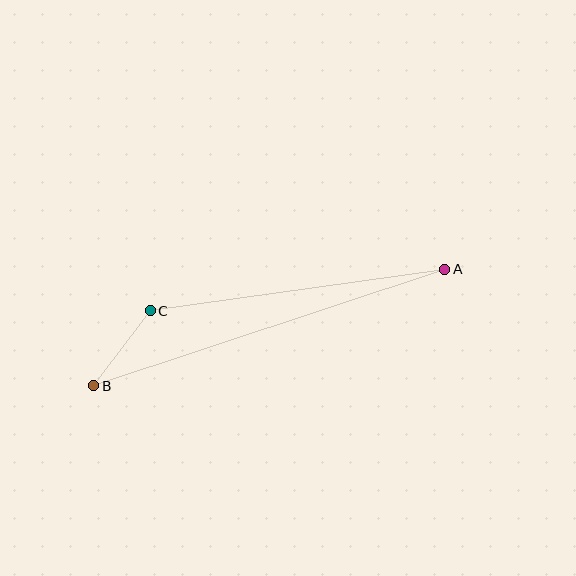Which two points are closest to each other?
Points B and C are closest to each other.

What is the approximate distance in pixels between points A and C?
The distance between A and C is approximately 297 pixels.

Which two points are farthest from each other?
Points A and B are farthest from each other.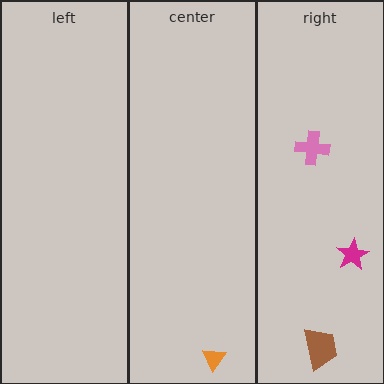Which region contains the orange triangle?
The center region.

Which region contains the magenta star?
The right region.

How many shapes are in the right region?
3.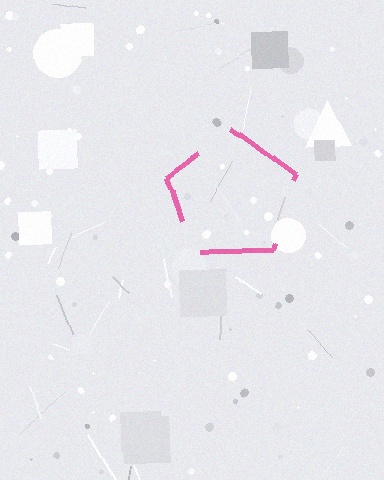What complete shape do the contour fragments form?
The contour fragments form a pentagon.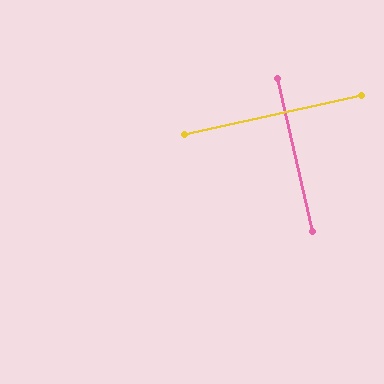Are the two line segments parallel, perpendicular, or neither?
Perpendicular — they meet at approximately 89°.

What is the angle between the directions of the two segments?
Approximately 89 degrees.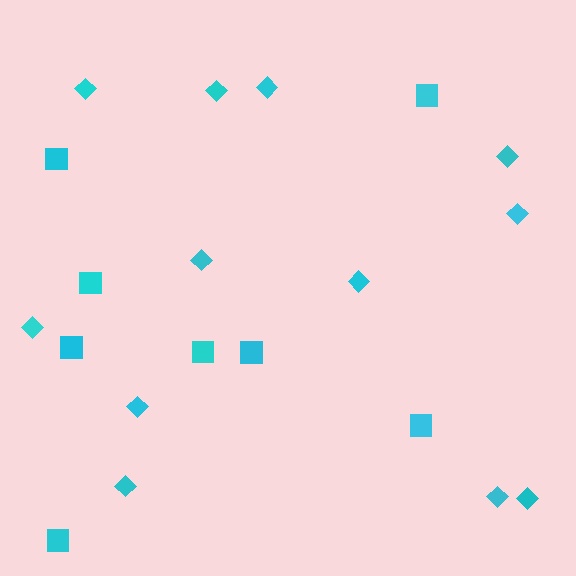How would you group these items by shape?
There are 2 groups: one group of diamonds (12) and one group of squares (8).